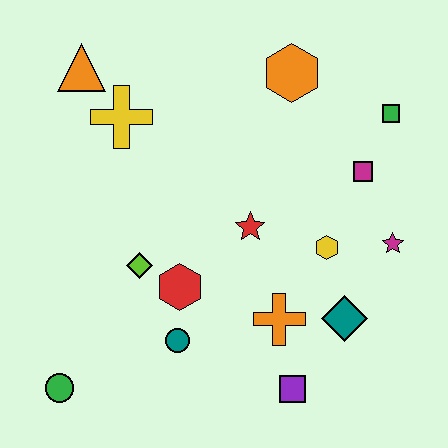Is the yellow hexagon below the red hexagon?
No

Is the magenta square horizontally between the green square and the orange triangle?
Yes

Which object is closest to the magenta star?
The yellow hexagon is closest to the magenta star.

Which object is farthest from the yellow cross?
The purple square is farthest from the yellow cross.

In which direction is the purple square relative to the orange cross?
The purple square is below the orange cross.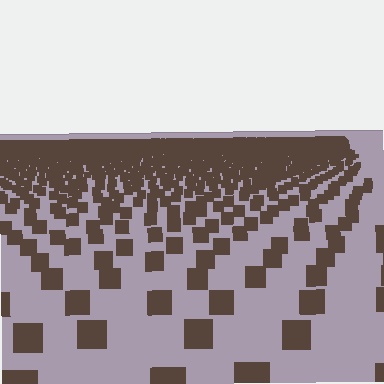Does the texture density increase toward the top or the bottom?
Density increases toward the top.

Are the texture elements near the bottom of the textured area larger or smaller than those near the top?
Larger. Near the bottom, elements are closer to the viewer and appear at a bigger on-screen size.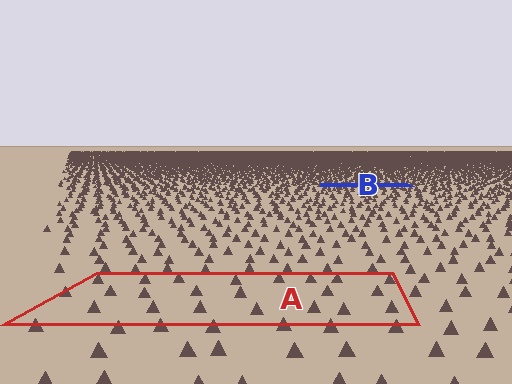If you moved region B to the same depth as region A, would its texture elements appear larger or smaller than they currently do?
They would appear larger. At a closer depth, the same texture elements are projected at a bigger on-screen size.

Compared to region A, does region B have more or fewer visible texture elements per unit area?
Region B has more texture elements per unit area — they are packed more densely because it is farther away.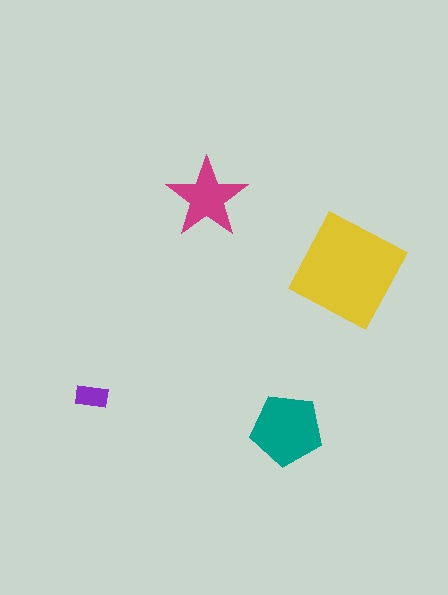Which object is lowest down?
The teal pentagon is bottommost.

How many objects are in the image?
There are 4 objects in the image.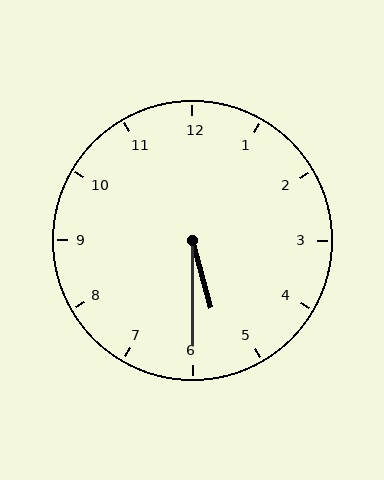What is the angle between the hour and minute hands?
Approximately 15 degrees.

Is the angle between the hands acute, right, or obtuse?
It is acute.